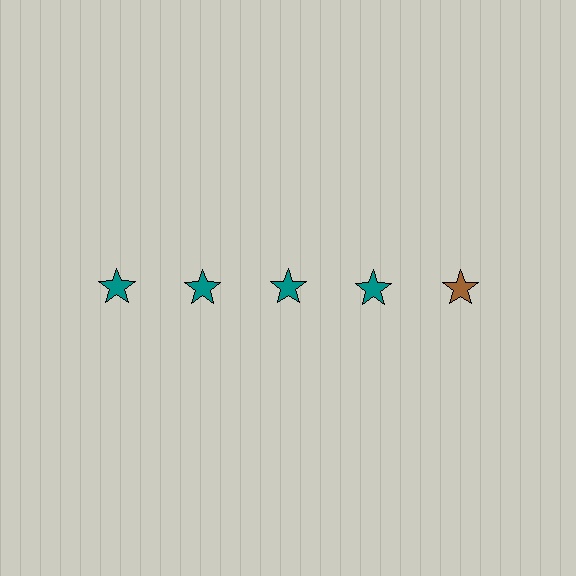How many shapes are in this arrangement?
There are 5 shapes arranged in a grid pattern.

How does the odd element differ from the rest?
It has a different color: brown instead of teal.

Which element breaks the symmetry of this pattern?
The brown star in the top row, rightmost column breaks the symmetry. All other shapes are teal stars.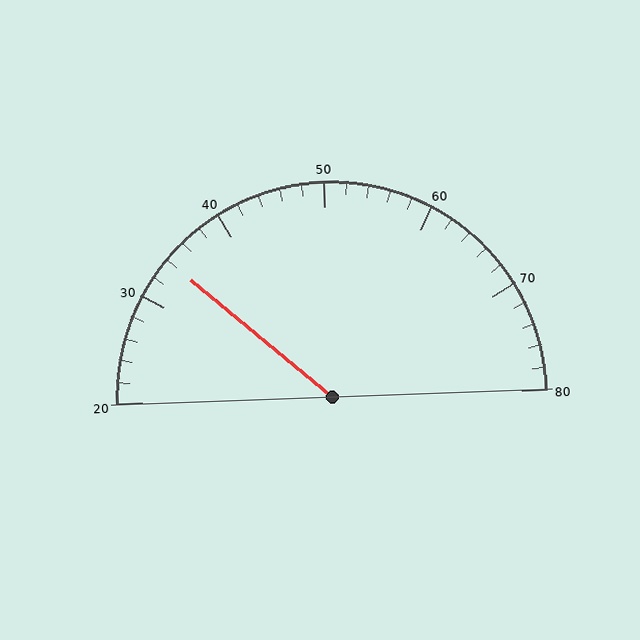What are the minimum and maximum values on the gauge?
The gauge ranges from 20 to 80.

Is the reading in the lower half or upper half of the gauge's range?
The reading is in the lower half of the range (20 to 80).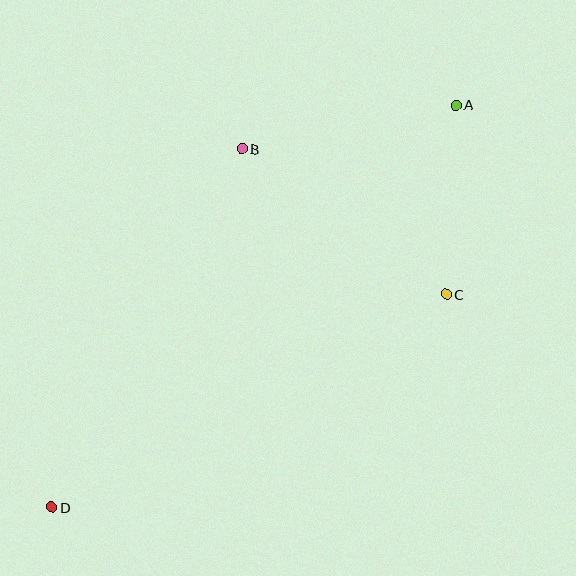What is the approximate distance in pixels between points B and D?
The distance between B and D is approximately 406 pixels.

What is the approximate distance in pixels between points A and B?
The distance between A and B is approximately 219 pixels.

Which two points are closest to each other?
Points A and C are closest to each other.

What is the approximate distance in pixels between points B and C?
The distance between B and C is approximately 251 pixels.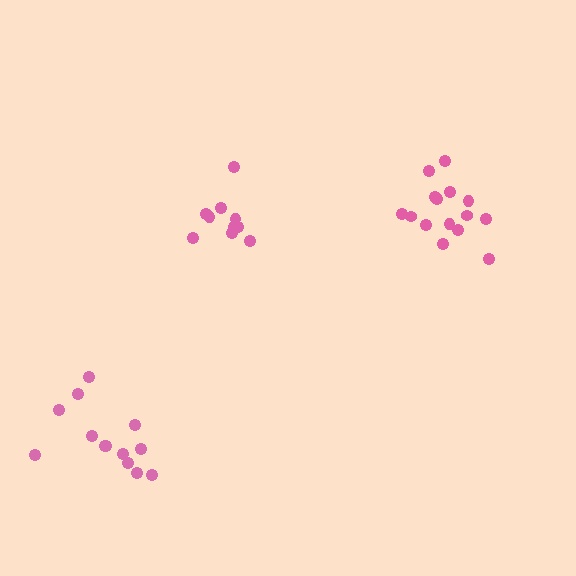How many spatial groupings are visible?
There are 3 spatial groupings.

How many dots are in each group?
Group 1: 10 dots, Group 2: 13 dots, Group 3: 15 dots (38 total).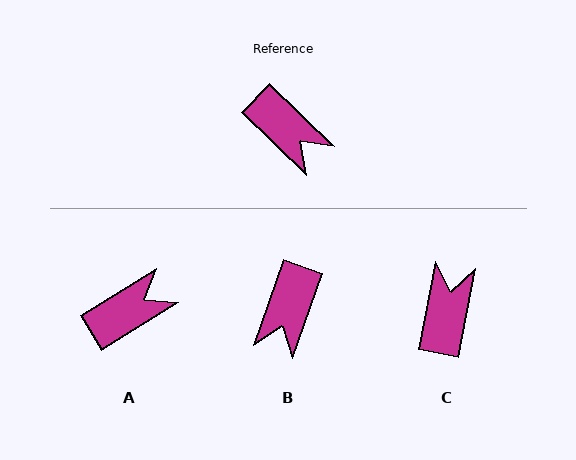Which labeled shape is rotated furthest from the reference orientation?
C, about 124 degrees away.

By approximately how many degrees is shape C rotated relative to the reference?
Approximately 124 degrees counter-clockwise.